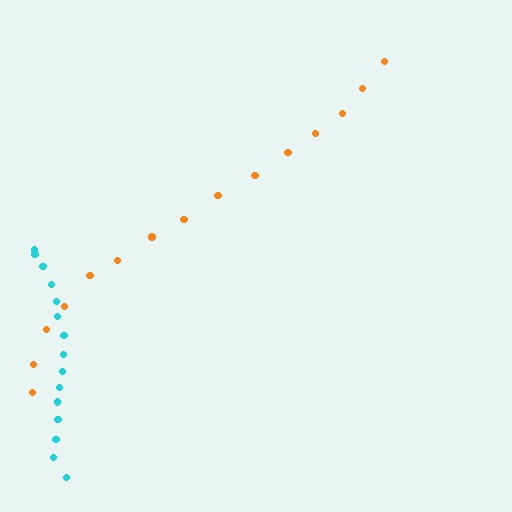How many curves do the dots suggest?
There are 2 distinct paths.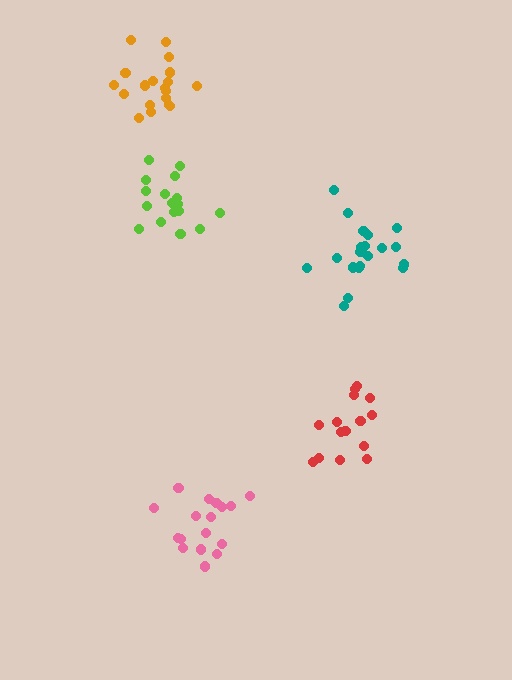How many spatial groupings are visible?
There are 5 spatial groupings.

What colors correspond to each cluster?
The clusters are colored: pink, lime, teal, orange, red.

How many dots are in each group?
Group 1: 17 dots, Group 2: 17 dots, Group 3: 20 dots, Group 4: 19 dots, Group 5: 15 dots (88 total).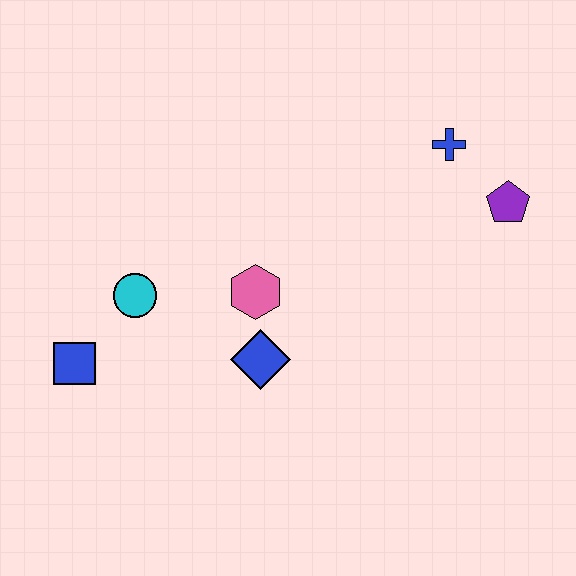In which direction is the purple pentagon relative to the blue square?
The purple pentagon is to the right of the blue square.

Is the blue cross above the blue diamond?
Yes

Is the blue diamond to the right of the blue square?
Yes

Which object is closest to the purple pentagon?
The blue cross is closest to the purple pentagon.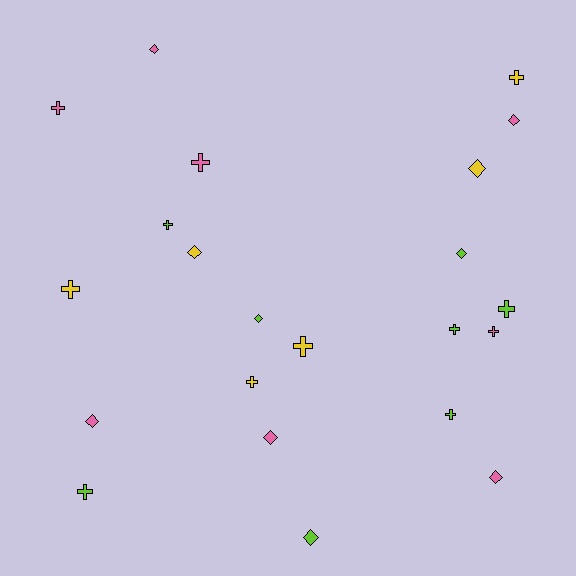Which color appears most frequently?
Lime, with 8 objects.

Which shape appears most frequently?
Cross, with 12 objects.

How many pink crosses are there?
There are 3 pink crosses.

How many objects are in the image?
There are 22 objects.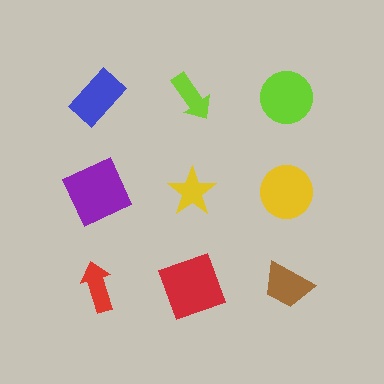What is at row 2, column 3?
A yellow circle.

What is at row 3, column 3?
A brown trapezoid.